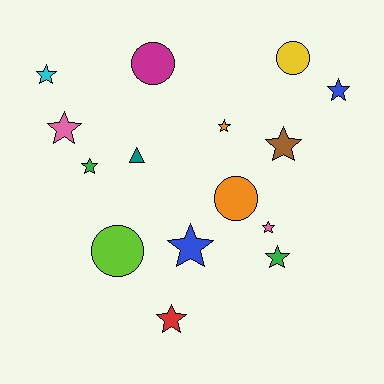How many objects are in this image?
There are 15 objects.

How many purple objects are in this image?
There are no purple objects.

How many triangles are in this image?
There is 1 triangle.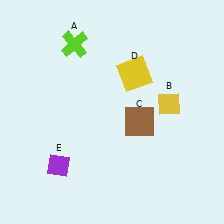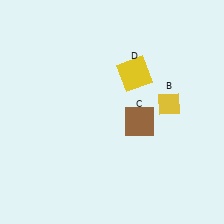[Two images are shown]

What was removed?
The lime cross (A), the purple diamond (E) were removed in Image 2.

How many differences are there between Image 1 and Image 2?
There are 2 differences between the two images.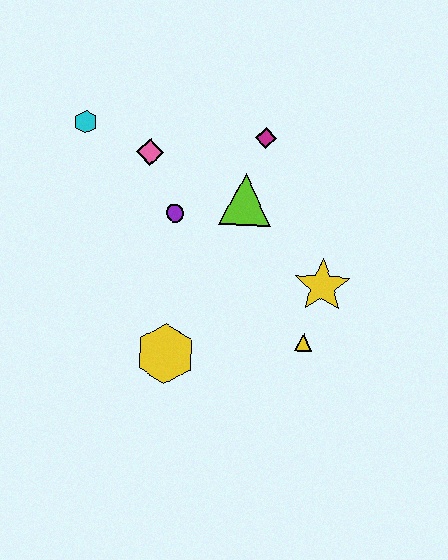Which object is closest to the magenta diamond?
The lime triangle is closest to the magenta diamond.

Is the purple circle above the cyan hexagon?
No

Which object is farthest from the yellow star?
The cyan hexagon is farthest from the yellow star.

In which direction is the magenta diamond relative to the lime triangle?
The magenta diamond is above the lime triangle.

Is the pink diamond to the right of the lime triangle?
No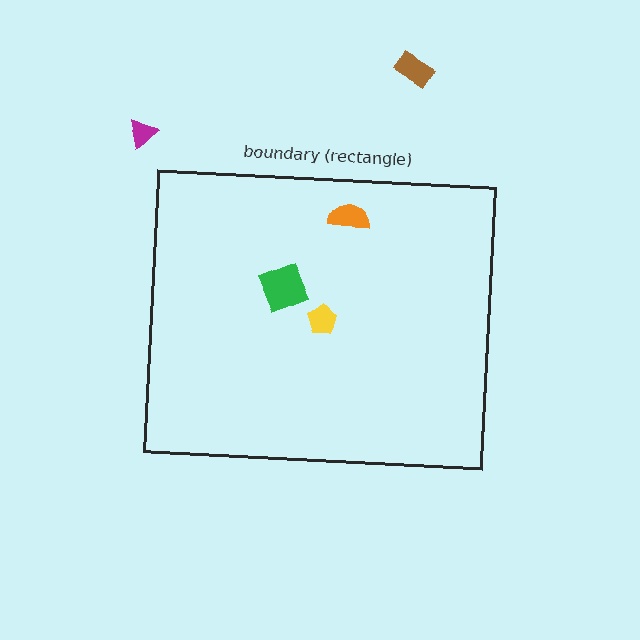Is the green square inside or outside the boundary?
Inside.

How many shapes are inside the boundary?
3 inside, 2 outside.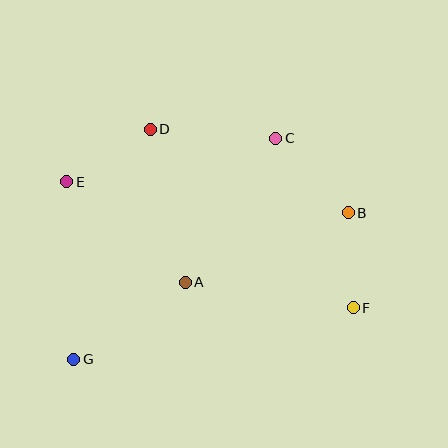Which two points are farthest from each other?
Points E and F are farthest from each other.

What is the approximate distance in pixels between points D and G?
The distance between D and G is approximately 243 pixels.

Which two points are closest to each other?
Points B and F are closest to each other.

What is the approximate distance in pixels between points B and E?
The distance between B and E is approximately 284 pixels.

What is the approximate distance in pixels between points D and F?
The distance between D and F is approximately 270 pixels.